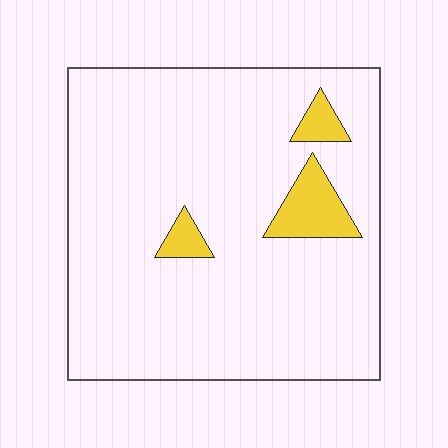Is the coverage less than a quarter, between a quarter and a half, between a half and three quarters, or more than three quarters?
Less than a quarter.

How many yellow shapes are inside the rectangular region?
3.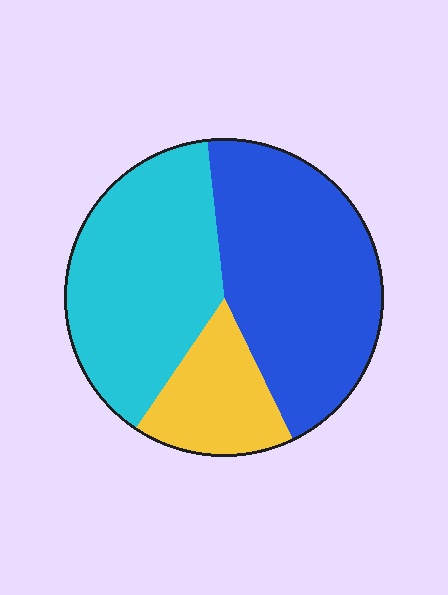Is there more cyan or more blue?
Blue.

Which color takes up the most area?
Blue, at roughly 45%.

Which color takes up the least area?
Yellow, at roughly 15%.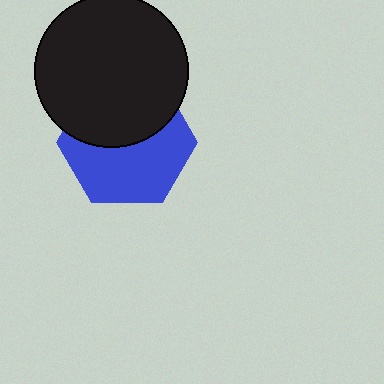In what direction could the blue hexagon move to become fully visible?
The blue hexagon could move down. That would shift it out from behind the black circle entirely.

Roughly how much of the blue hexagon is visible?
About half of it is visible (roughly 56%).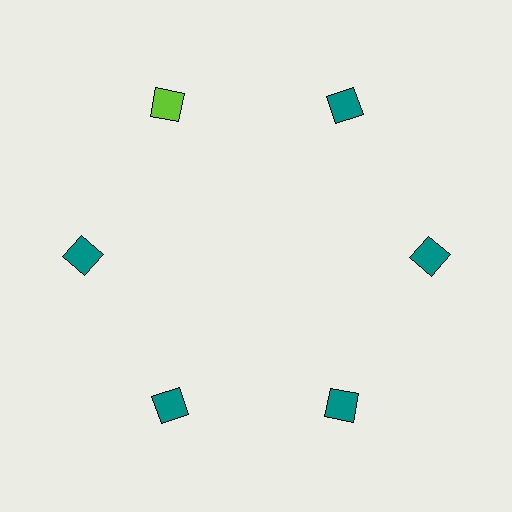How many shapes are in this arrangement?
There are 6 shapes arranged in a ring pattern.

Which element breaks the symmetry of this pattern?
The lime diamond at roughly the 11 o'clock position breaks the symmetry. All other shapes are teal diamonds.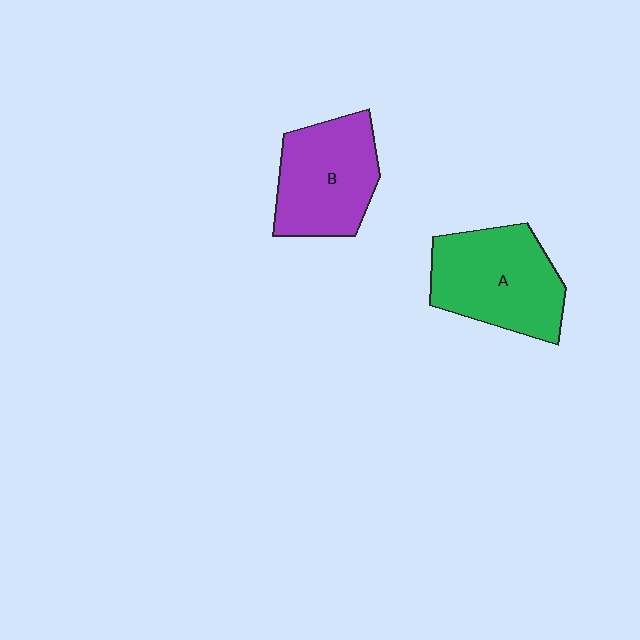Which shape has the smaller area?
Shape B (purple).